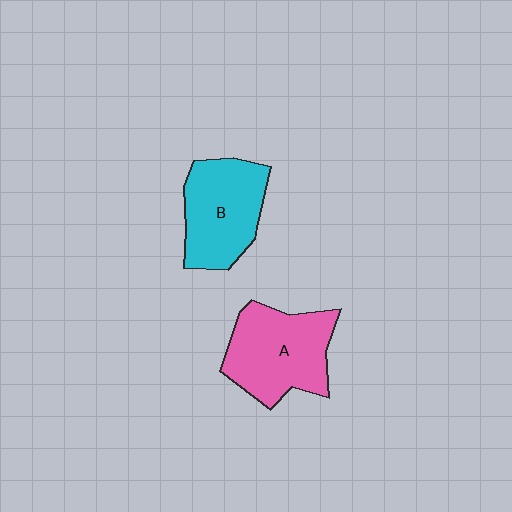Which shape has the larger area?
Shape A (pink).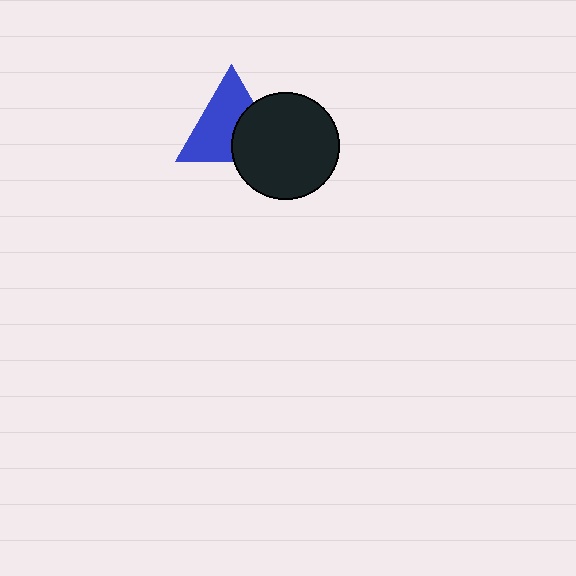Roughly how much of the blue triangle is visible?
About half of it is visible (roughly 63%).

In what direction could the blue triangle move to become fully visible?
The blue triangle could move toward the upper-left. That would shift it out from behind the black circle entirely.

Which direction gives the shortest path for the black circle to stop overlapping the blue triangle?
Moving toward the lower-right gives the shortest separation.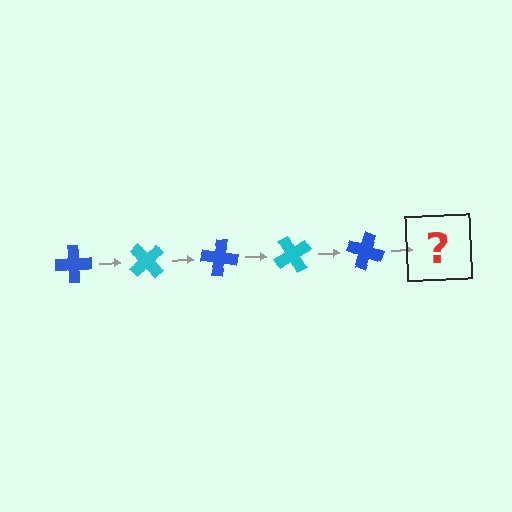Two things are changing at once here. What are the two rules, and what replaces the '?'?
The two rules are that it rotates 50 degrees each step and the color cycles through blue and cyan. The '?' should be a cyan cross, rotated 250 degrees from the start.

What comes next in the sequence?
The next element should be a cyan cross, rotated 250 degrees from the start.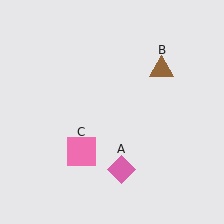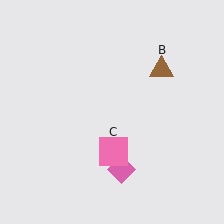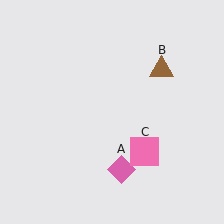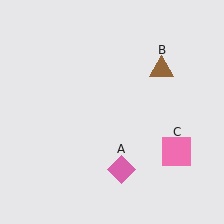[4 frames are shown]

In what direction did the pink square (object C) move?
The pink square (object C) moved right.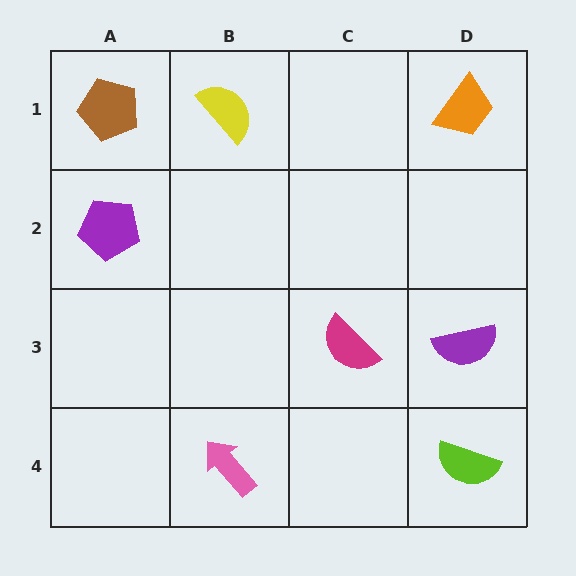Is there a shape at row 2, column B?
No, that cell is empty.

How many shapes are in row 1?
3 shapes.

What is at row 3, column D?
A purple semicircle.